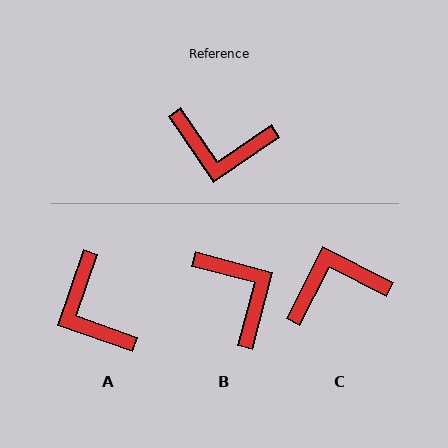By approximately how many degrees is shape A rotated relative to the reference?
Approximately 53 degrees clockwise.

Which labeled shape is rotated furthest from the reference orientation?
C, about 151 degrees away.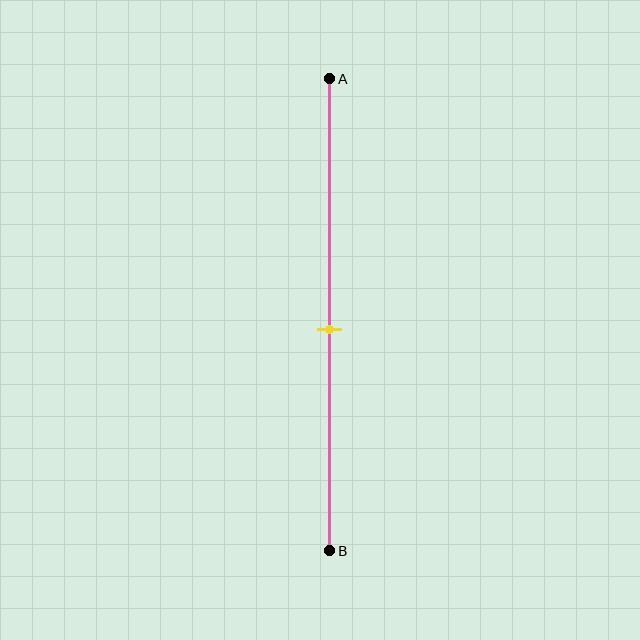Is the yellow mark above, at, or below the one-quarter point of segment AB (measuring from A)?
The yellow mark is below the one-quarter point of segment AB.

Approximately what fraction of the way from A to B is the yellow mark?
The yellow mark is approximately 55% of the way from A to B.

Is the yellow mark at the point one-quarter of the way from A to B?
No, the mark is at about 55% from A, not at the 25% one-quarter point.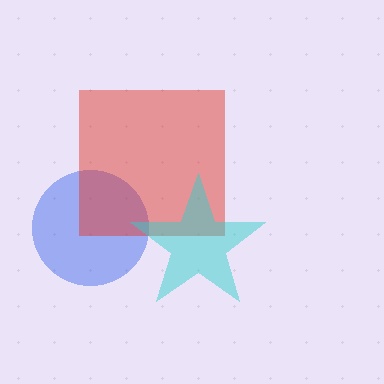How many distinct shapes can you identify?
There are 3 distinct shapes: a blue circle, a red square, a cyan star.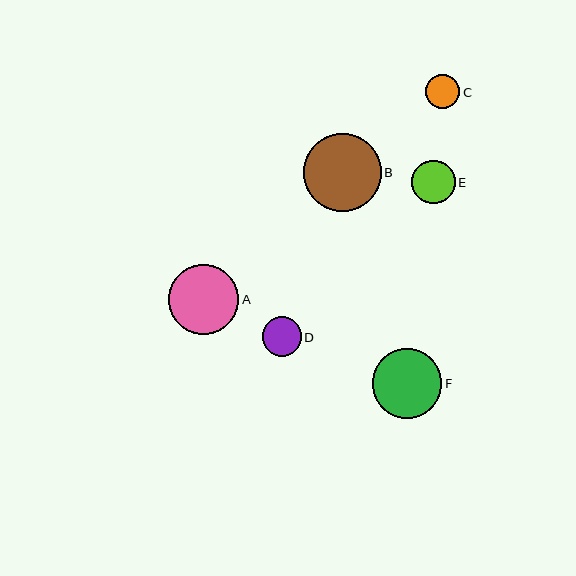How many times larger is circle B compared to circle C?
Circle B is approximately 2.3 times the size of circle C.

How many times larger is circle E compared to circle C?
Circle E is approximately 1.3 times the size of circle C.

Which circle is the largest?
Circle B is the largest with a size of approximately 78 pixels.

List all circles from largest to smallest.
From largest to smallest: B, A, F, E, D, C.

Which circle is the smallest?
Circle C is the smallest with a size of approximately 34 pixels.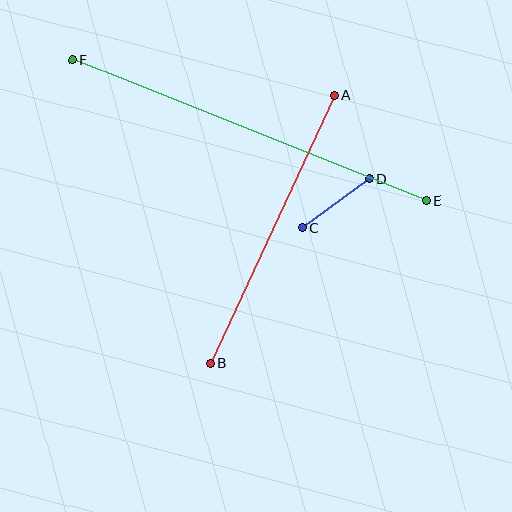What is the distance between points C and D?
The distance is approximately 83 pixels.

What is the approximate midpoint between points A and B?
The midpoint is at approximately (272, 229) pixels.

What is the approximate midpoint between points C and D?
The midpoint is at approximately (336, 203) pixels.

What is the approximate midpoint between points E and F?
The midpoint is at approximately (249, 130) pixels.